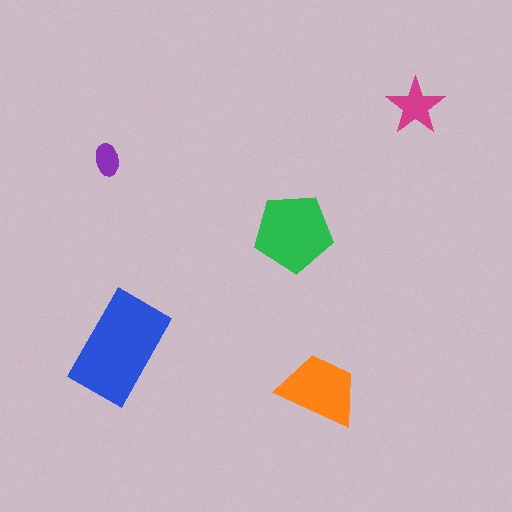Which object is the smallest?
The purple ellipse.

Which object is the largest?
The blue rectangle.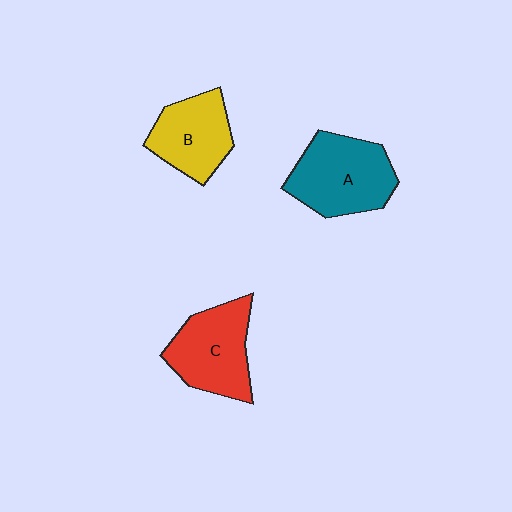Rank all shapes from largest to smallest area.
From largest to smallest: A (teal), C (red), B (yellow).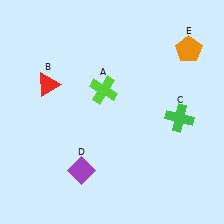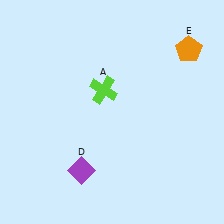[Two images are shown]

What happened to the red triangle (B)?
The red triangle (B) was removed in Image 2. It was in the top-left area of Image 1.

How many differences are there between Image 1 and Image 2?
There are 2 differences between the two images.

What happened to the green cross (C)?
The green cross (C) was removed in Image 2. It was in the bottom-right area of Image 1.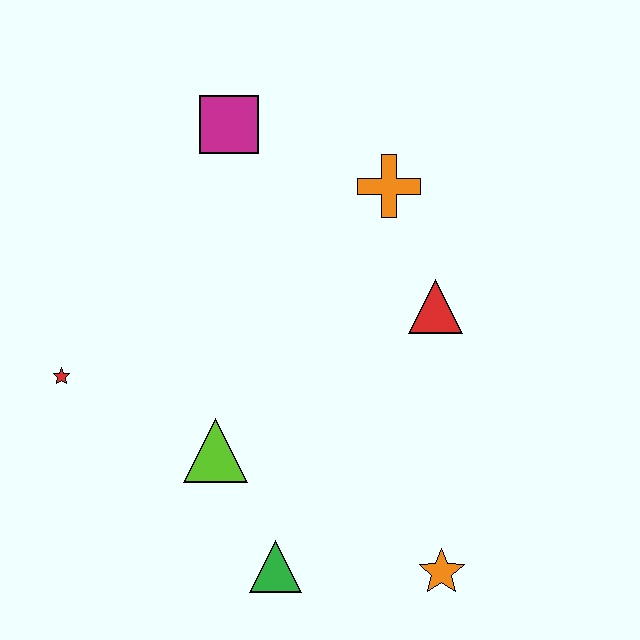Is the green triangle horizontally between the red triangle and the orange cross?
No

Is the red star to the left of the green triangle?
Yes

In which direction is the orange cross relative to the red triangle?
The orange cross is above the red triangle.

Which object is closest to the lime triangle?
The green triangle is closest to the lime triangle.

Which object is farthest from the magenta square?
The orange star is farthest from the magenta square.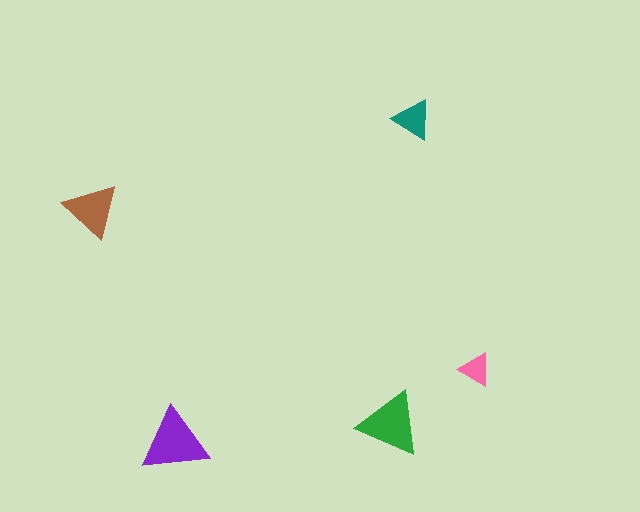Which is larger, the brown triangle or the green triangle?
The green one.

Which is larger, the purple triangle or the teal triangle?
The purple one.